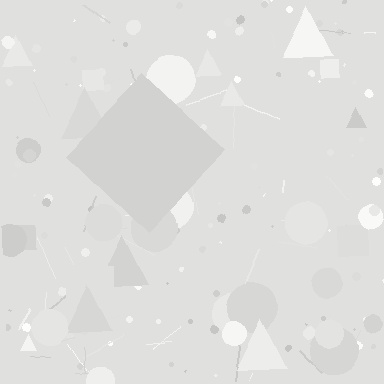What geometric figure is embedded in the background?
A diamond is embedded in the background.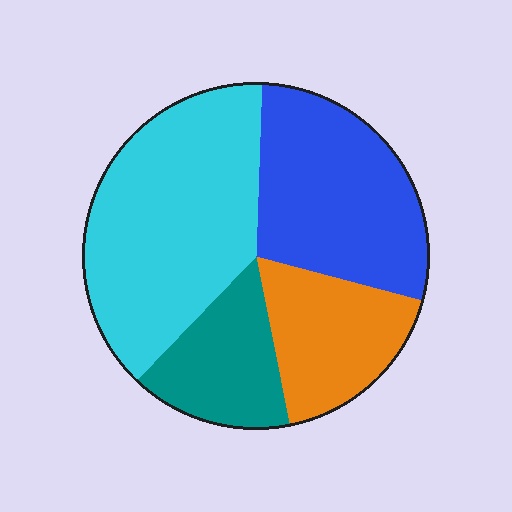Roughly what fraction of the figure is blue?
Blue takes up about one quarter (1/4) of the figure.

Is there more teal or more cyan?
Cyan.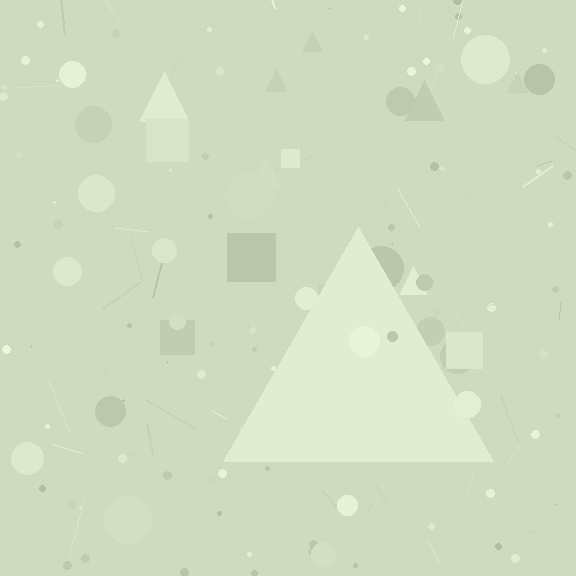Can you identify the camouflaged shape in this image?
The camouflaged shape is a triangle.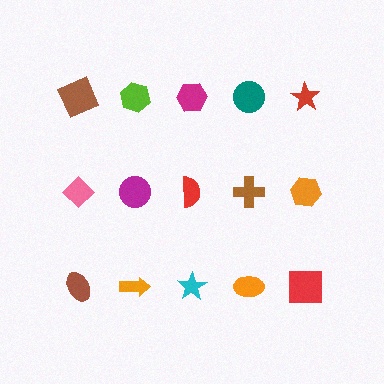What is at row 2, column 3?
A red semicircle.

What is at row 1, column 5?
A red star.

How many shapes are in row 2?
5 shapes.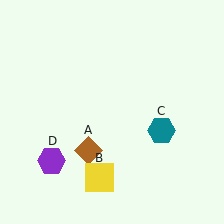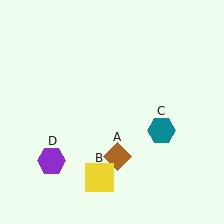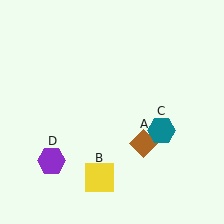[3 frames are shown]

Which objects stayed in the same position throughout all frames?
Yellow square (object B) and teal hexagon (object C) and purple hexagon (object D) remained stationary.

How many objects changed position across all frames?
1 object changed position: brown diamond (object A).